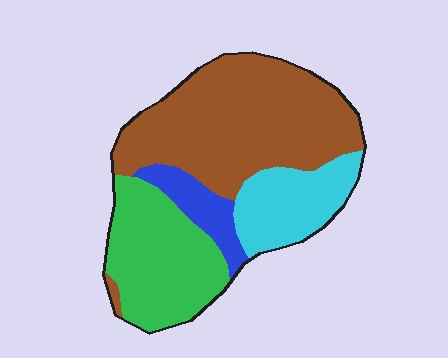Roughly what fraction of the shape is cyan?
Cyan covers 17% of the shape.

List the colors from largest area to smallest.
From largest to smallest: brown, green, cyan, blue.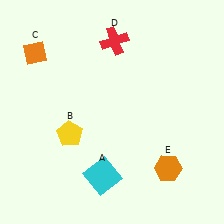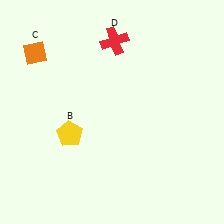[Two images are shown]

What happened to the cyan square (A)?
The cyan square (A) was removed in Image 2. It was in the bottom-left area of Image 1.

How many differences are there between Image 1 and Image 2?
There are 2 differences between the two images.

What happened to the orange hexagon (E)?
The orange hexagon (E) was removed in Image 2. It was in the bottom-right area of Image 1.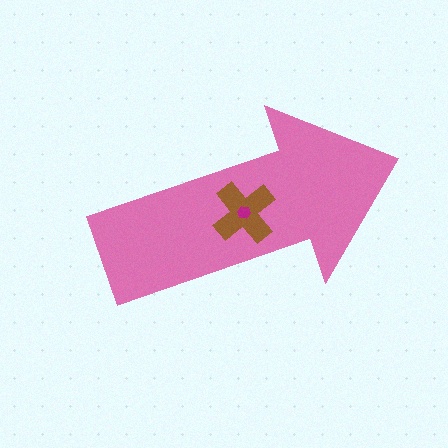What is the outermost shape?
The pink arrow.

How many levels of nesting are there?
3.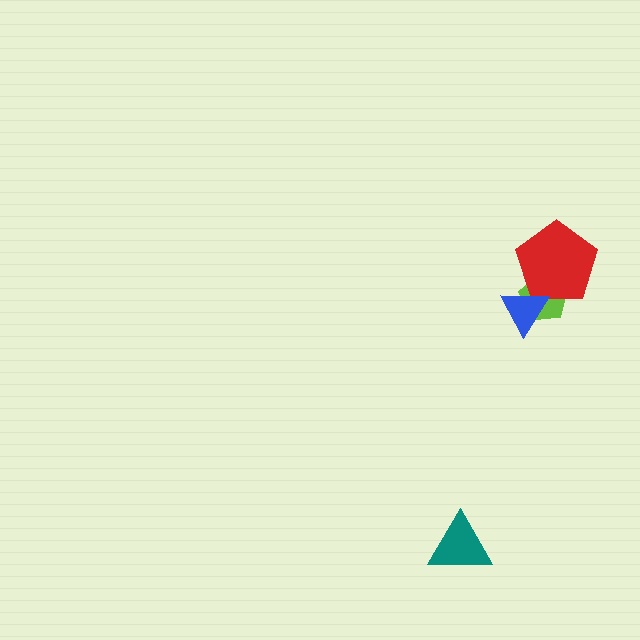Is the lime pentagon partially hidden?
Yes, it is partially covered by another shape.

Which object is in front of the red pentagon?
The blue triangle is in front of the red pentagon.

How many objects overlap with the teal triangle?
0 objects overlap with the teal triangle.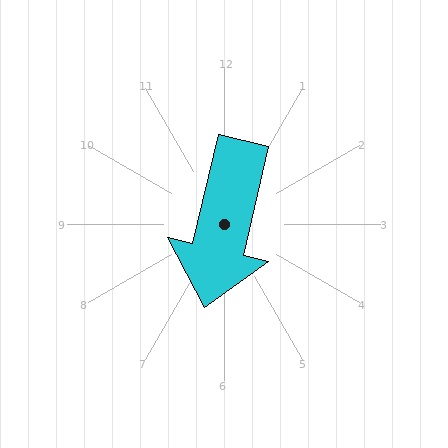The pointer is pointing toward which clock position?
Roughly 6 o'clock.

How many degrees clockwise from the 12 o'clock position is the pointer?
Approximately 193 degrees.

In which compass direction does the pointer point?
South.